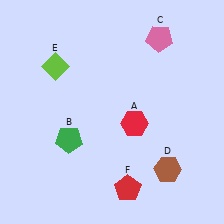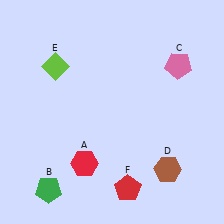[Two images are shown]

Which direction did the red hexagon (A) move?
The red hexagon (A) moved left.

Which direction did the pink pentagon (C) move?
The pink pentagon (C) moved down.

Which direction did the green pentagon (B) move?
The green pentagon (B) moved down.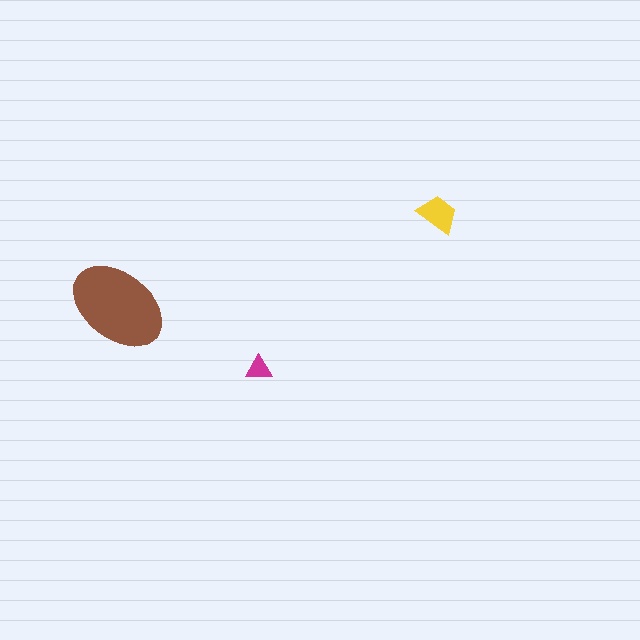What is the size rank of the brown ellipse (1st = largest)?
1st.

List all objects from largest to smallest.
The brown ellipse, the yellow trapezoid, the magenta triangle.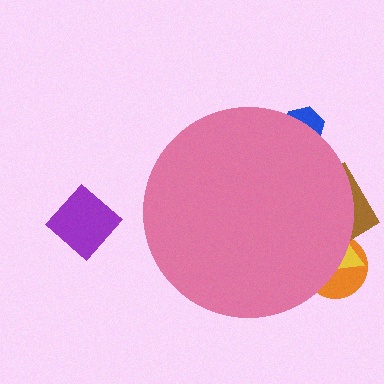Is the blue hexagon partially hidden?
Yes, the blue hexagon is partially hidden behind the pink circle.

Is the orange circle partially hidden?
Yes, the orange circle is partially hidden behind the pink circle.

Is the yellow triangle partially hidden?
Yes, the yellow triangle is partially hidden behind the pink circle.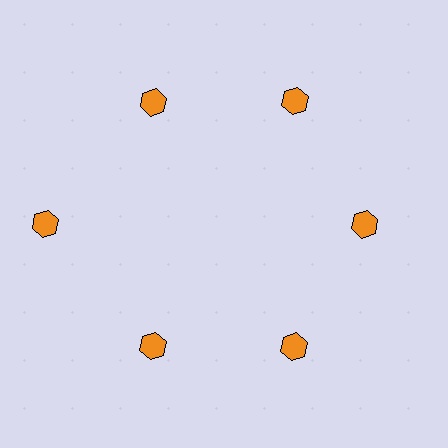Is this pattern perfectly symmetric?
No. The 6 orange hexagons are arranged in a ring, but one element near the 9 o'clock position is pushed outward from the center, breaking the 6-fold rotational symmetry.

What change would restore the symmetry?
The symmetry would be restored by moving it inward, back onto the ring so that all 6 hexagons sit at equal angles and equal distance from the center.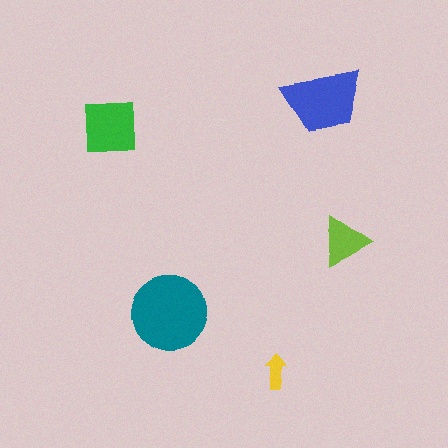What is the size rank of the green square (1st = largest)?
3rd.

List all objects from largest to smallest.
The teal circle, the blue trapezoid, the green square, the lime triangle, the yellow arrow.